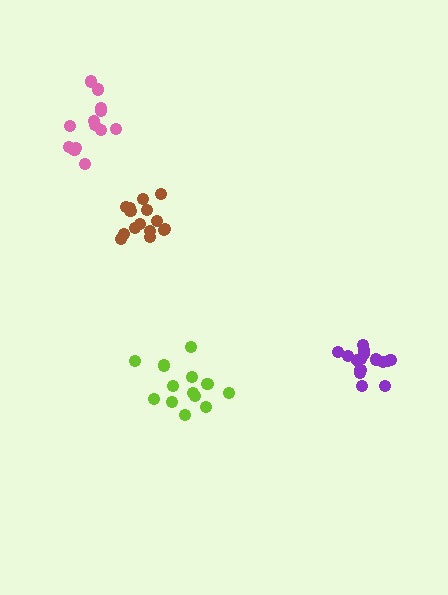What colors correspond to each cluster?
The clusters are colored: lime, brown, purple, pink.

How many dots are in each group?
Group 1: 13 dots, Group 2: 15 dots, Group 3: 15 dots, Group 4: 13 dots (56 total).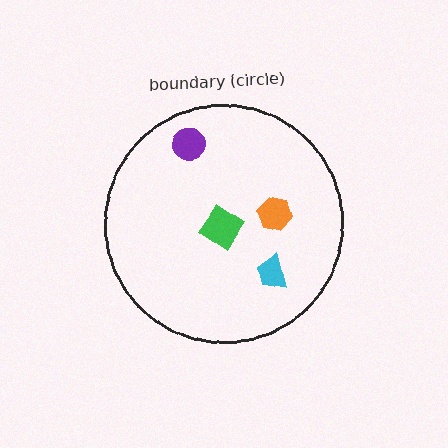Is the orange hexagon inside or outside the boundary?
Inside.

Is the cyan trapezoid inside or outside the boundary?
Inside.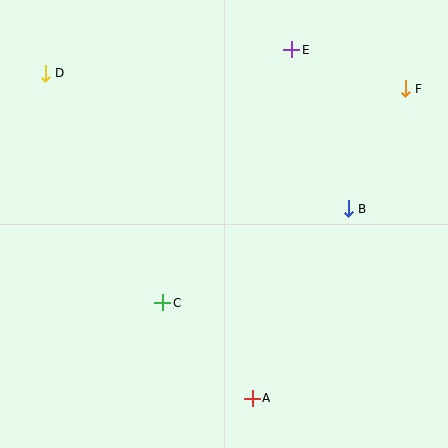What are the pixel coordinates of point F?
Point F is at (405, 89).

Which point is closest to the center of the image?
Point C at (163, 303) is closest to the center.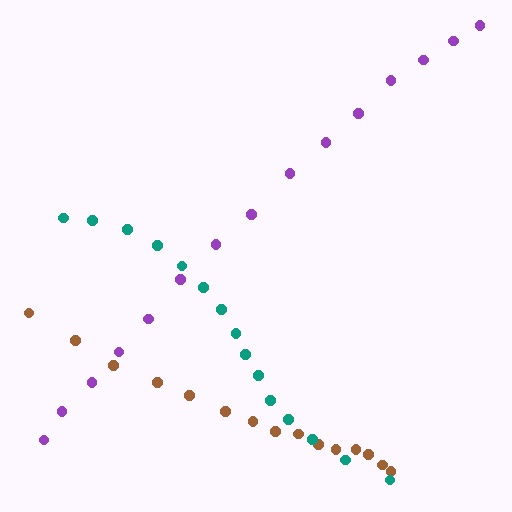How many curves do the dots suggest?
There are 3 distinct paths.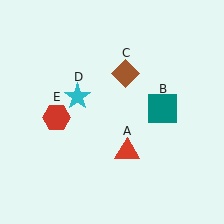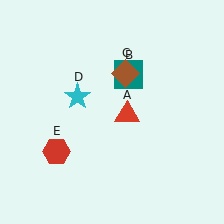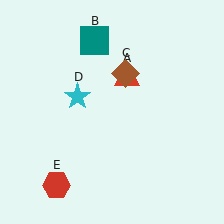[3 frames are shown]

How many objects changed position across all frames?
3 objects changed position: red triangle (object A), teal square (object B), red hexagon (object E).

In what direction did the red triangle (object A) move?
The red triangle (object A) moved up.